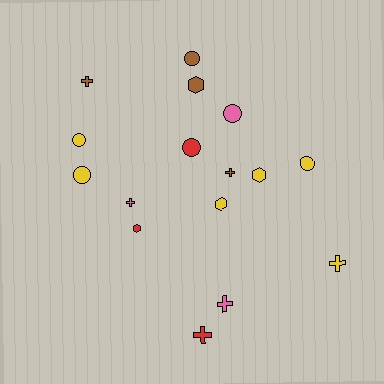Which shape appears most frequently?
Circle, with 6 objects.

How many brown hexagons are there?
There is 1 brown hexagon.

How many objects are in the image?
There are 16 objects.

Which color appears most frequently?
Yellow, with 6 objects.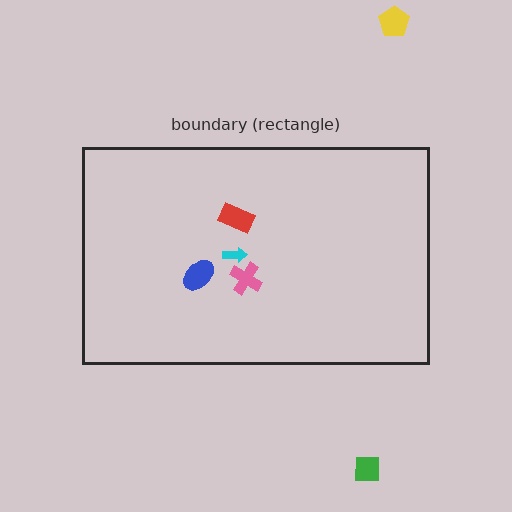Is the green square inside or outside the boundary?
Outside.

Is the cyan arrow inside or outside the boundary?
Inside.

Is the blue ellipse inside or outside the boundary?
Inside.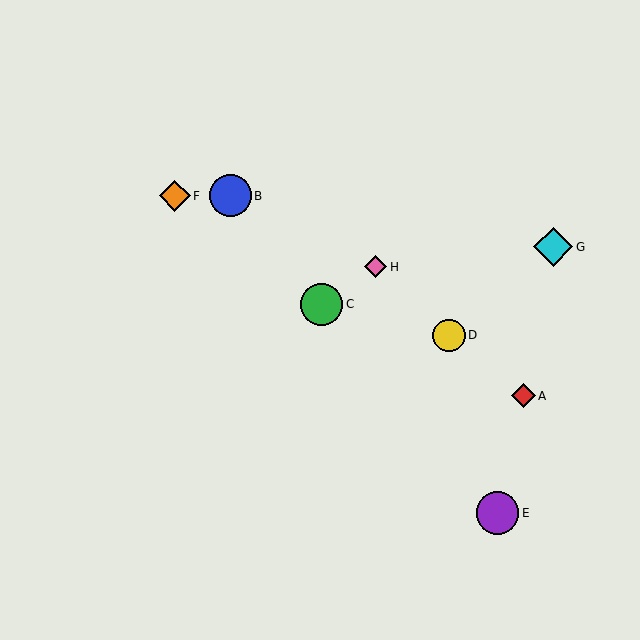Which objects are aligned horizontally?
Objects B, F are aligned horizontally.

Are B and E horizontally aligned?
No, B is at y≈196 and E is at y≈513.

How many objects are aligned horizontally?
2 objects (B, F) are aligned horizontally.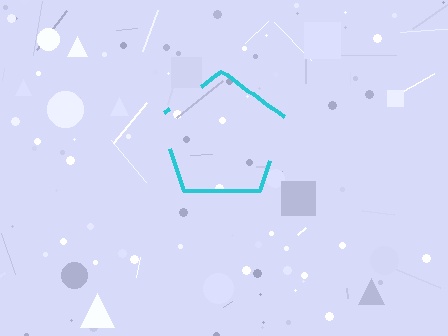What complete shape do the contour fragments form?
The contour fragments form a pentagon.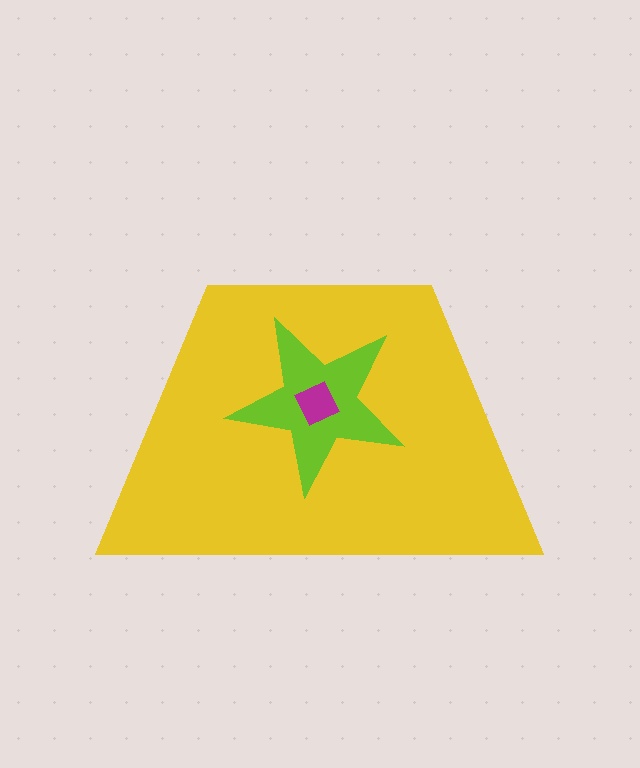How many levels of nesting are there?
3.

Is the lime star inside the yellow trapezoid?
Yes.